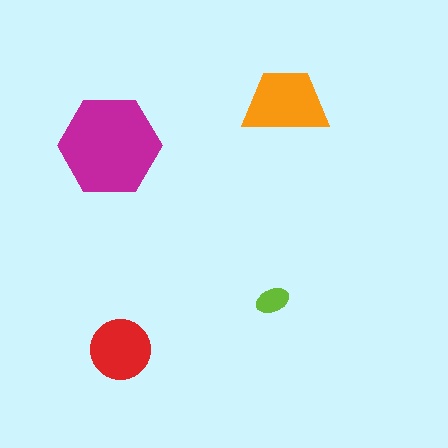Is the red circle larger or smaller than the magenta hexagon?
Smaller.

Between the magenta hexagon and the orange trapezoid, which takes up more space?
The magenta hexagon.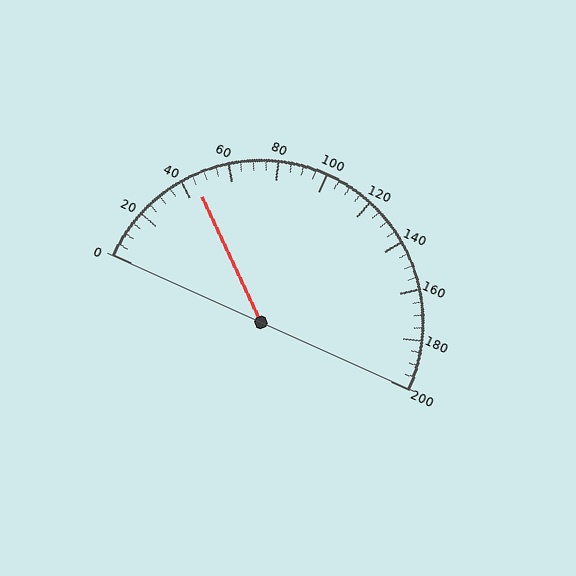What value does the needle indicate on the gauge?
The needle indicates approximately 45.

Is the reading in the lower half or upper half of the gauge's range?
The reading is in the lower half of the range (0 to 200).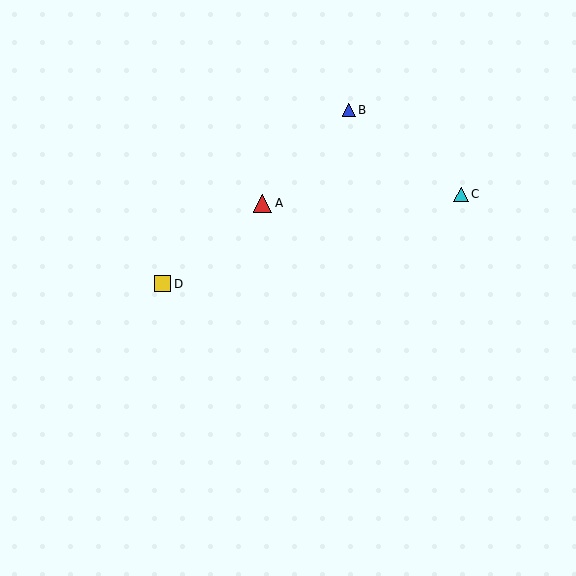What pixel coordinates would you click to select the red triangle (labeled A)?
Click at (262, 203) to select the red triangle A.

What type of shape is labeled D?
Shape D is a yellow square.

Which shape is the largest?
The red triangle (labeled A) is the largest.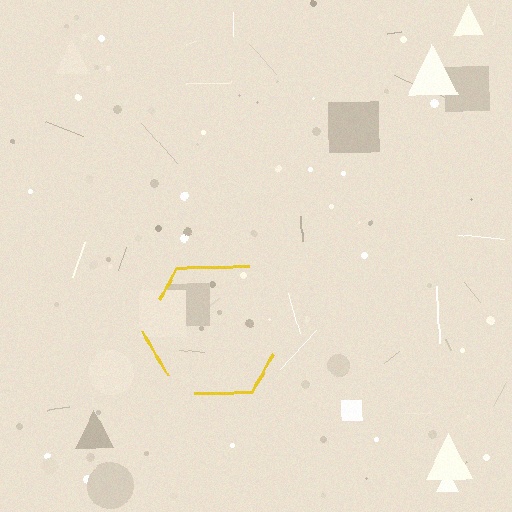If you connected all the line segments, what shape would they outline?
They would outline a hexagon.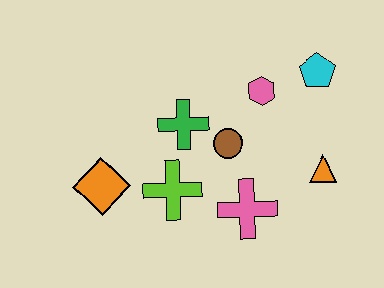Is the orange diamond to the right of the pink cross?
No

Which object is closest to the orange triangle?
The pink cross is closest to the orange triangle.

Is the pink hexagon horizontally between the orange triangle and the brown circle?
Yes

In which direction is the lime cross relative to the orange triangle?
The lime cross is to the left of the orange triangle.